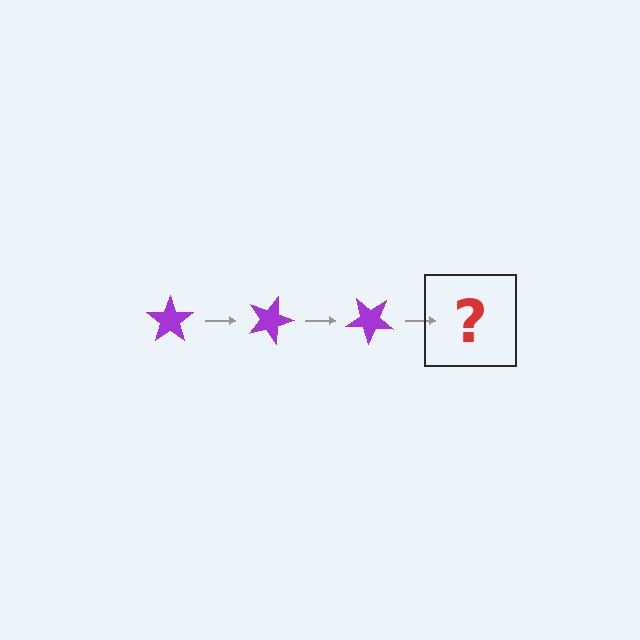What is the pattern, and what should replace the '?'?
The pattern is that the star rotates 20 degrees each step. The '?' should be a purple star rotated 60 degrees.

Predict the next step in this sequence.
The next step is a purple star rotated 60 degrees.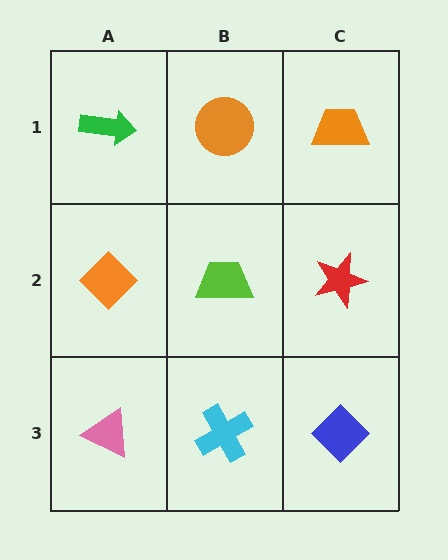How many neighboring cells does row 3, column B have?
3.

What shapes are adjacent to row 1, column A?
An orange diamond (row 2, column A), an orange circle (row 1, column B).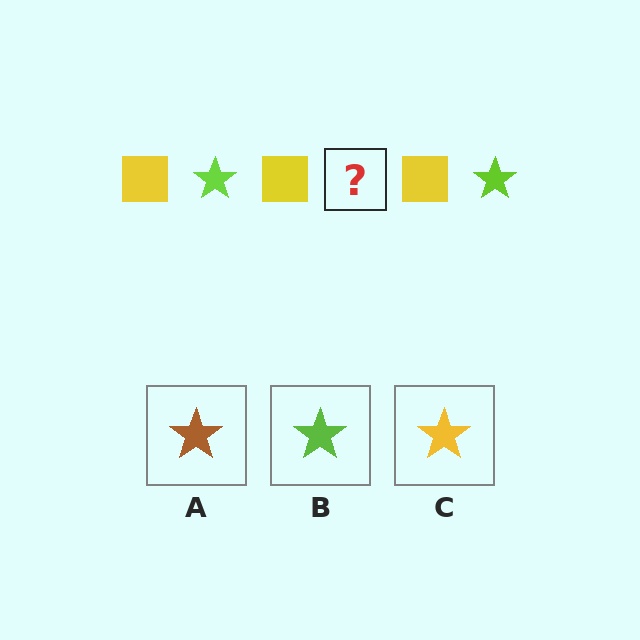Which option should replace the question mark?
Option B.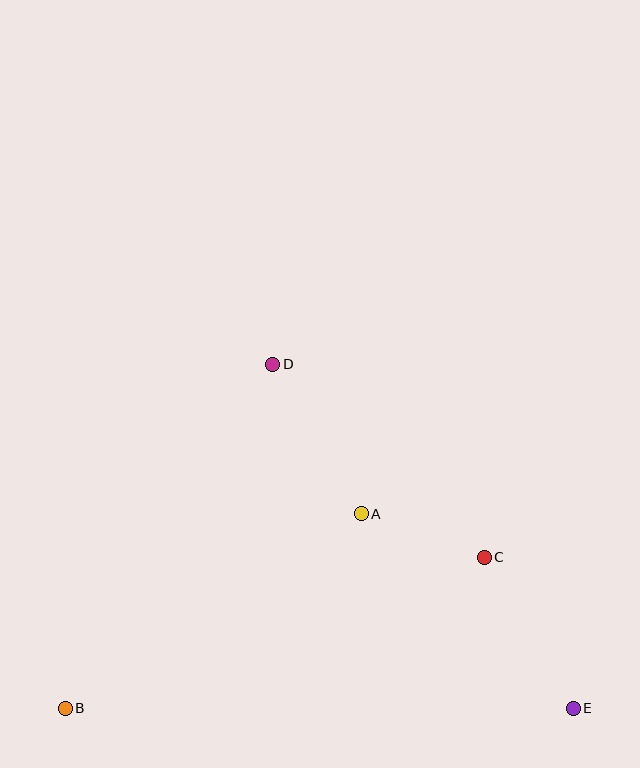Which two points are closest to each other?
Points A and C are closest to each other.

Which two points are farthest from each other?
Points B and E are farthest from each other.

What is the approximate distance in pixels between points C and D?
The distance between C and D is approximately 287 pixels.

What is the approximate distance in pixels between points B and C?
The distance between B and C is approximately 445 pixels.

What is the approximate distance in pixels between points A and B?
The distance between A and B is approximately 354 pixels.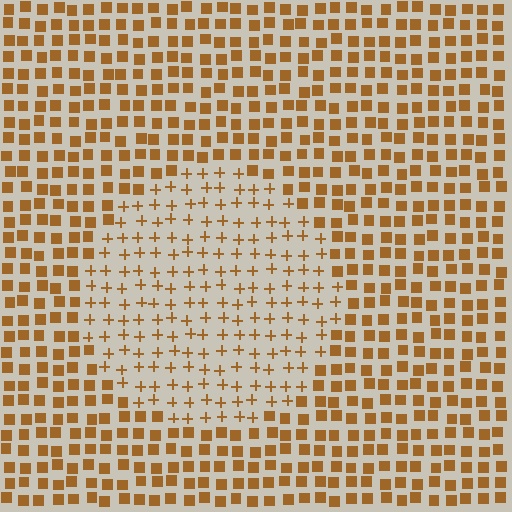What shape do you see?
I see a circle.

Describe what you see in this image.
The image is filled with small brown elements arranged in a uniform grid. A circle-shaped region contains plus signs, while the surrounding area contains squares. The boundary is defined purely by the change in element shape.